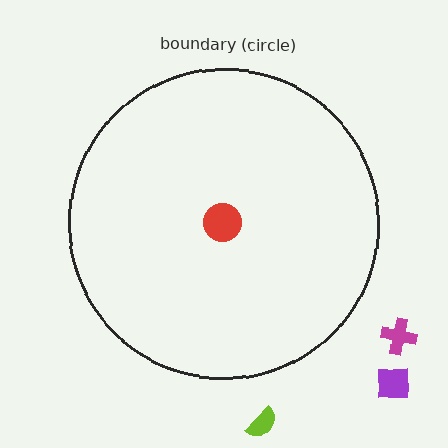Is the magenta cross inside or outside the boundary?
Outside.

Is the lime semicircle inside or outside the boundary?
Outside.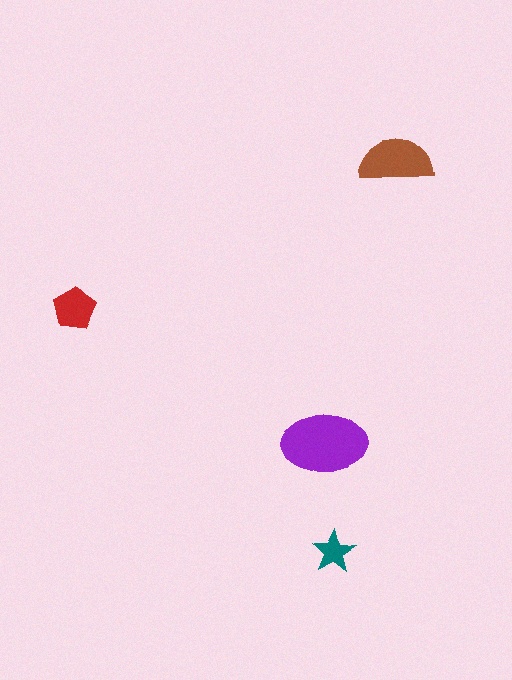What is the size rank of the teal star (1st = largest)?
4th.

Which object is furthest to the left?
The red pentagon is leftmost.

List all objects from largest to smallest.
The purple ellipse, the brown semicircle, the red pentagon, the teal star.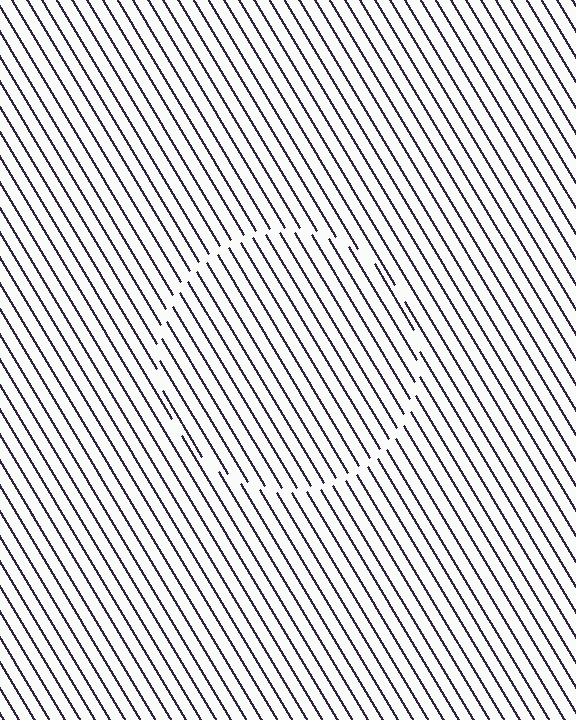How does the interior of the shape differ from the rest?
The interior of the shape contains the same grating, shifted by half a period — the contour is defined by the phase discontinuity where line-ends from the inner and outer gratings abut.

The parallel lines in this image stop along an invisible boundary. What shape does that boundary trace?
An illusory circle. The interior of the shape contains the same grating, shifted by half a period — the contour is defined by the phase discontinuity where line-ends from the inner and outer gratings abut.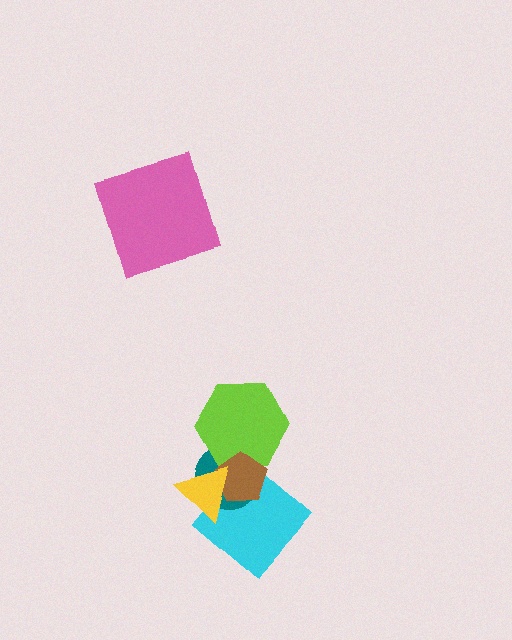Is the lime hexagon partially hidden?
Yes, it is partially covered by another shape.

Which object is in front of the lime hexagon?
The brown pentagon is in front of the lime hexagon.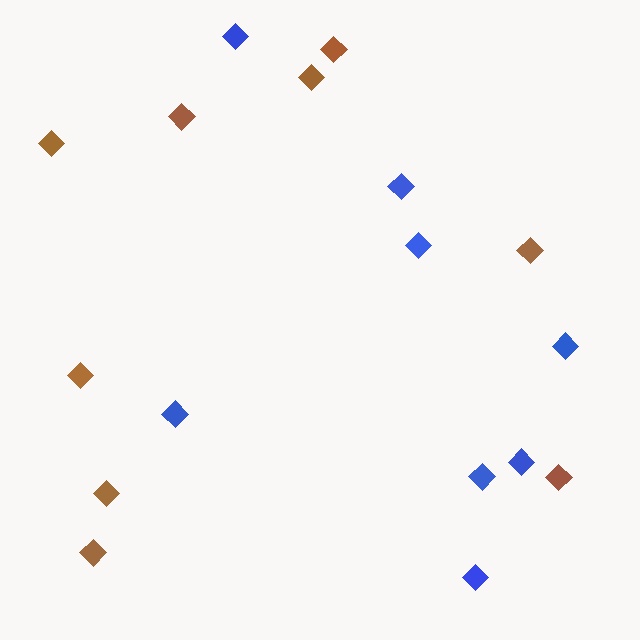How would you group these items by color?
There are 2 groups: one group of blue diamonds (8) and one group of brown diamonds (9).